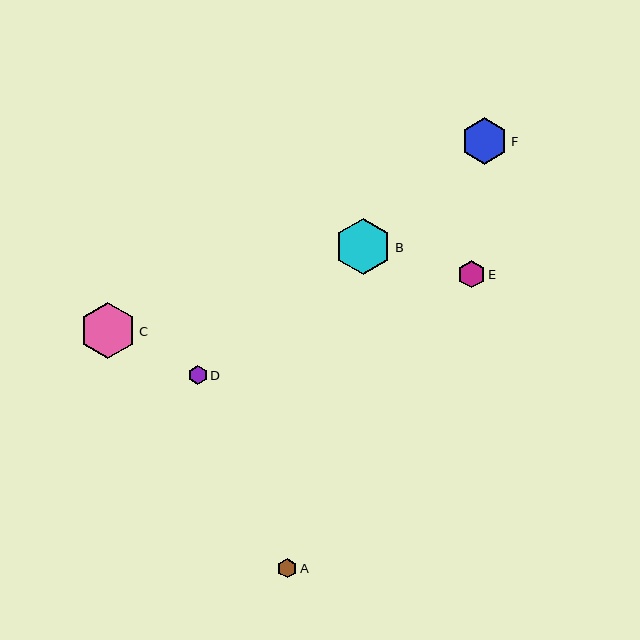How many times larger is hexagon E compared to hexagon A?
Hexagon E is approximately 1.4 times the size of hexagon A.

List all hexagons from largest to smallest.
From largest to smallest: B, C, F, E, D, A.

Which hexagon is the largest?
Hexagon B is the largest with a size of approximately 57 pixels.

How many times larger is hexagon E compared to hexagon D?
Hexagon E is approximately 1.4 times the size of hexagon D.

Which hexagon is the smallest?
Hexagon A is the smallest with a size of approximately 19 pixels.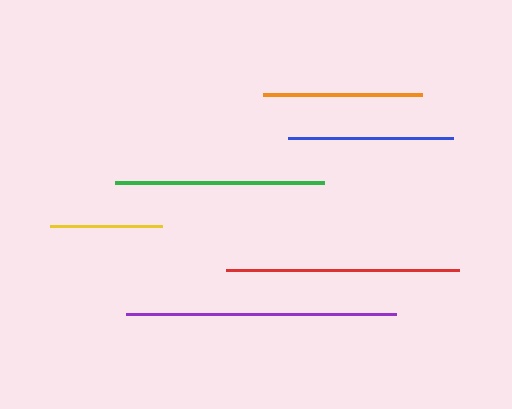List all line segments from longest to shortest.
From longest to shortest: purple, red, green, blue, orange, yellow.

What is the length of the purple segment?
The purple segment is approximately 270 pixels long.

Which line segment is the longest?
The purple line is the longest at approximately 270 pixels.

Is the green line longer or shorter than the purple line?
The purple line is longer than the green line.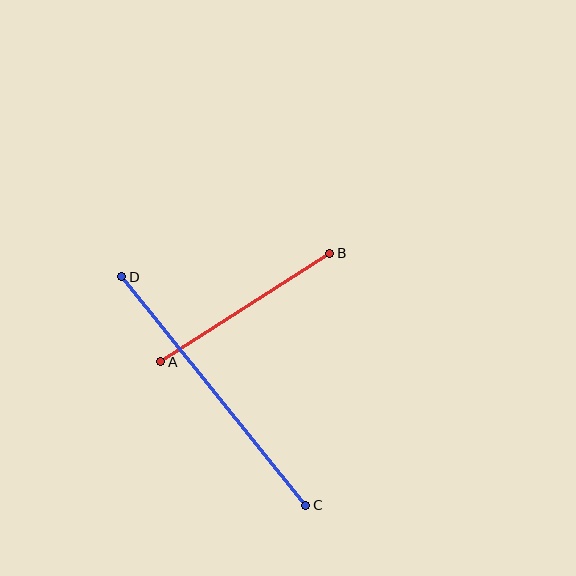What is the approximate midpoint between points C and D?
The midpoint is at approximately (214, 391) pixels.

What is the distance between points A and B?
The distance is approximately 201 pixels.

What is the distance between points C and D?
The distance is approximately 293 pixels.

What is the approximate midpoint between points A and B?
The midpoint is at approximately (245, 308) pixels.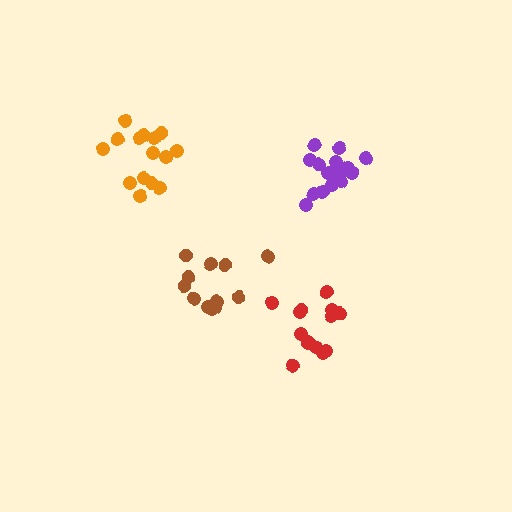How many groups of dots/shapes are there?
There are 4 groups.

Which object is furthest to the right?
The purple cluster is rightmost.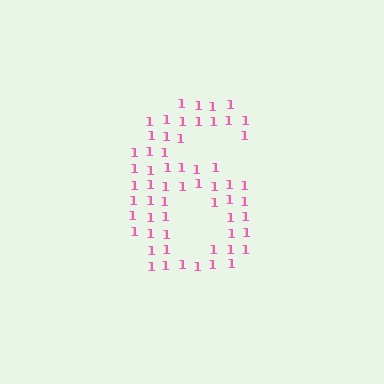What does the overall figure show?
The overall figure shows the digit 6.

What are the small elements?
The small elements are digit 1's.